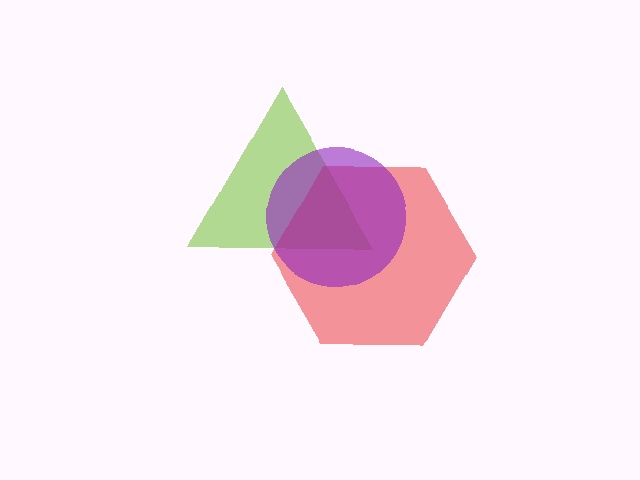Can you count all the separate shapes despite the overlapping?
Yes, there are 3 separate shapes.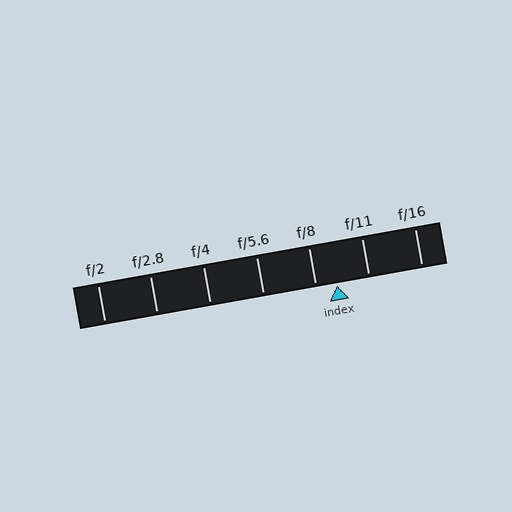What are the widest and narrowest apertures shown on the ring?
The widest aperture shown is f/2 and the narrowest is f/16.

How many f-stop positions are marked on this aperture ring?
There are 7 f-stop positions marked.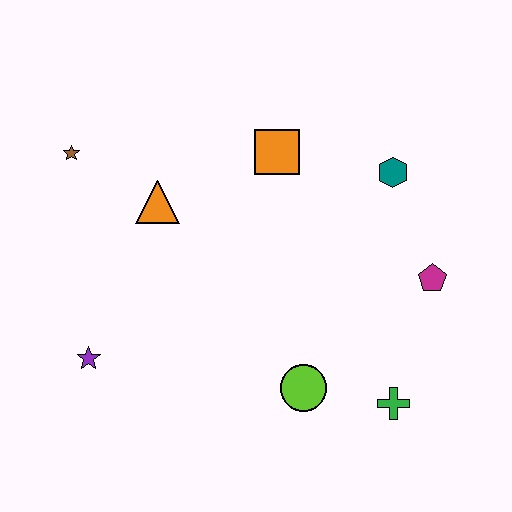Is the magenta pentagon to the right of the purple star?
Yes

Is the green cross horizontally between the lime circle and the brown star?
No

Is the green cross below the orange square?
Yes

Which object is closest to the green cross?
The lime circle is closest to the green cross.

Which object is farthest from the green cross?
The brown star is farthest from the green cross.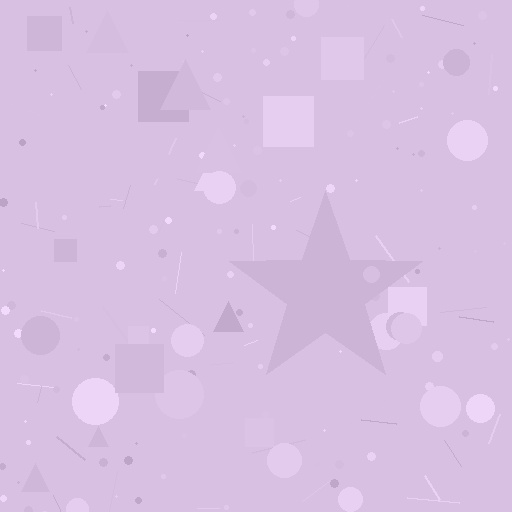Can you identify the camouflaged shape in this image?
The camouflaged shape is a star.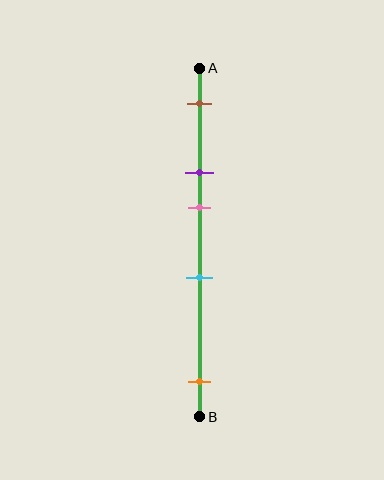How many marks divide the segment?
There are 5 marks dividing the segment.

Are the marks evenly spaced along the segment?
No, the marks are not evenly spaced.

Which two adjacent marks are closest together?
The purple and pink marks are the closest adjacent pair.